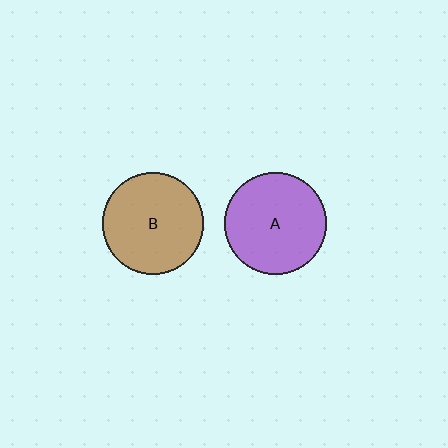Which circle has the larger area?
Circle A (purple).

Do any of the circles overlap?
No, none of the circles overlap.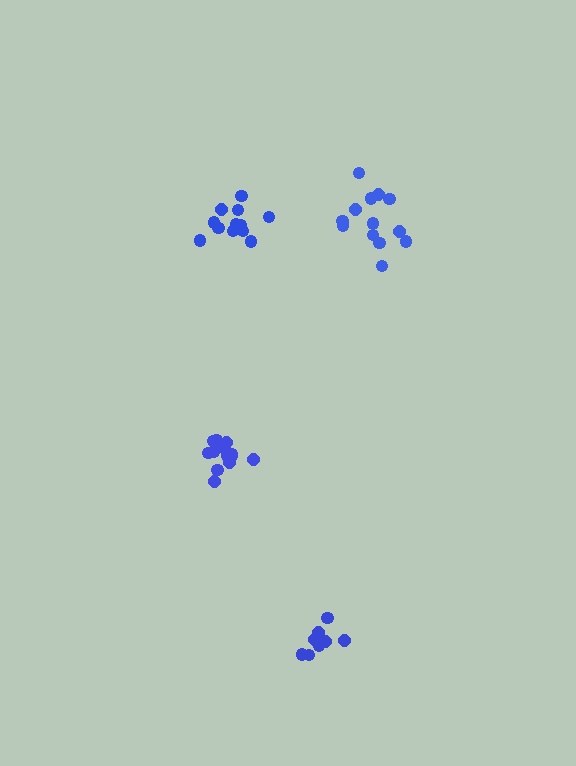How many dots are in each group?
Group 1: 8 dots, Group 2: 13 dots, Group 3: 13 dots, Group 4: 12 dots (46 total).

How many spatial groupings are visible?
There are 4 spatial groupings.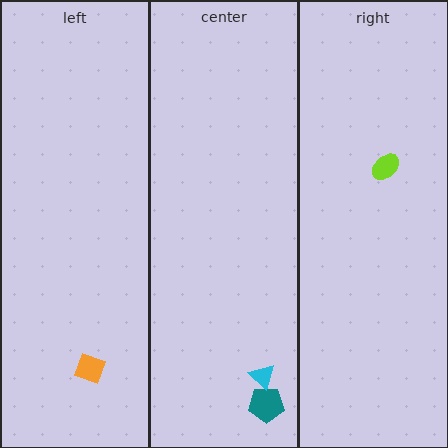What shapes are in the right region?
The lime ellipse.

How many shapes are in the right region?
1.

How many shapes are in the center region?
2.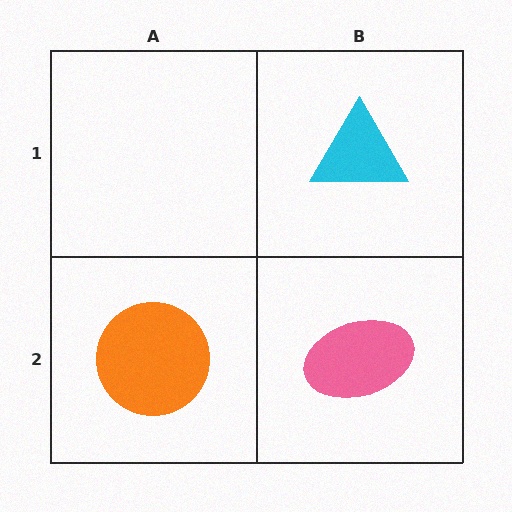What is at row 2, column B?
A pink ellipse.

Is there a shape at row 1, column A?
No, that cell is empty.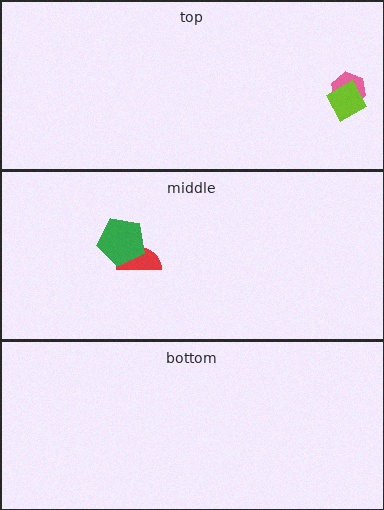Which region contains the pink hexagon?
The top region.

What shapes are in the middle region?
The red semicircle, the green pentagon.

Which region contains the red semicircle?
The middle region.